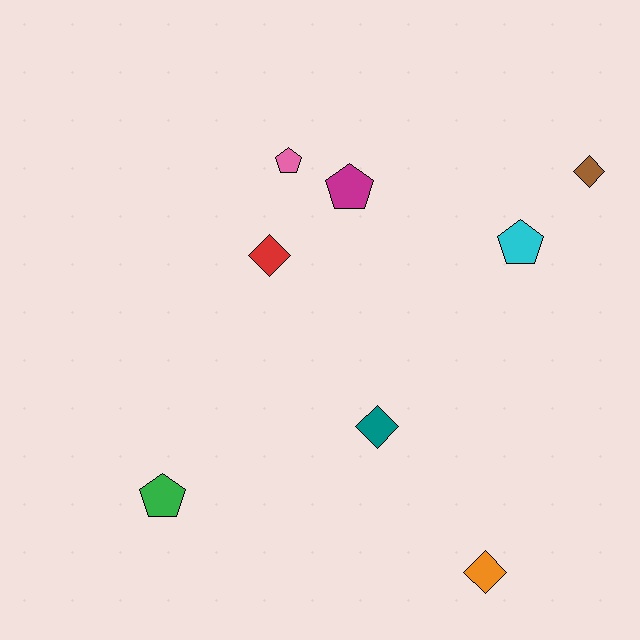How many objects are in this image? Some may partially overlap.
There are 8 objects.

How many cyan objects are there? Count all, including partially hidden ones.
There is 1 cyan object.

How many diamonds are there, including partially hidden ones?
There are 4 diamonds.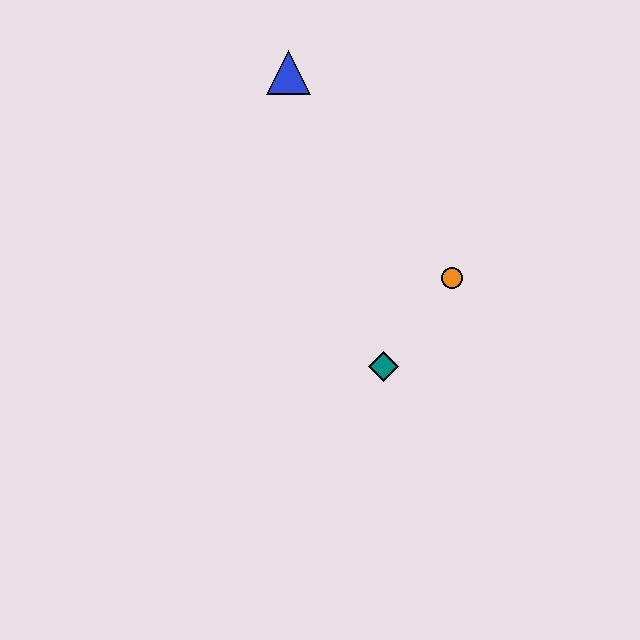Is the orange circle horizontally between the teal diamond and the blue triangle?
No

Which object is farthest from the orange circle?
The blue triangle is farthest from the orange circle.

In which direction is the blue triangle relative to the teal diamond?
The blue triangle is above the teal diamond.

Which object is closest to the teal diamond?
The orange circle is closest to the teal diamond.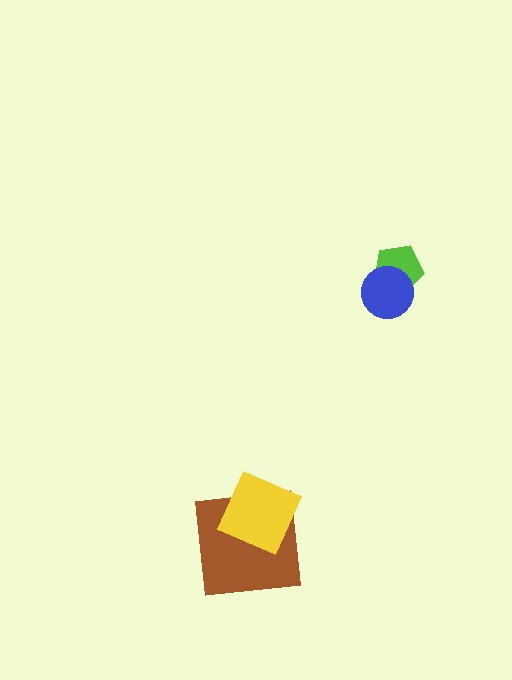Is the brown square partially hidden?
Yes, it is partially covered by another shape.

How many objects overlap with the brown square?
1 object overlaps with the brown square.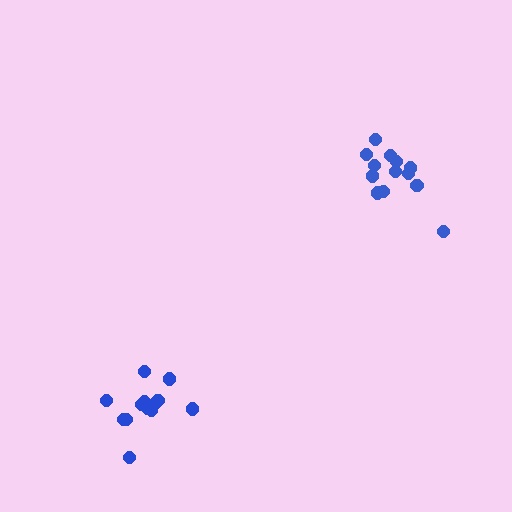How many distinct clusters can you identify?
There are 2 distinct clusters.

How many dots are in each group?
Group 1: 13 dots, Group 2: 13 dots (26 total).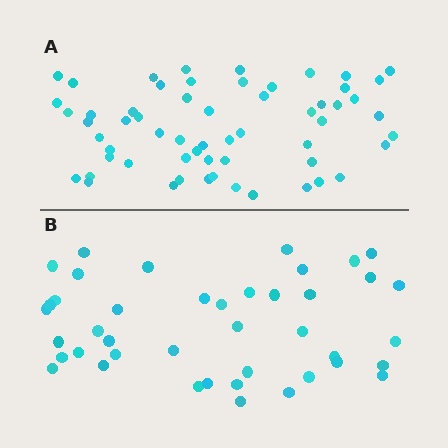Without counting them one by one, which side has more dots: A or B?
Region A (the top region) has more dots.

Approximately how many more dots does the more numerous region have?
Region A has approximately 15 more dots than region B.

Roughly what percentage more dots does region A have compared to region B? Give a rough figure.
About 40% more.